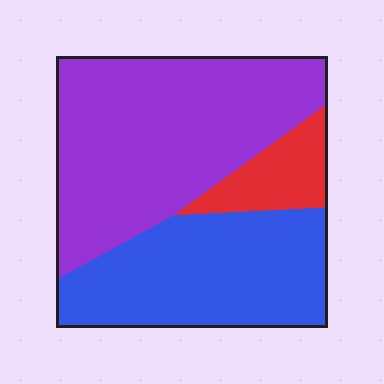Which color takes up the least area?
Red, at roughly 10%.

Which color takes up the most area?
Purple, at roughly 50%.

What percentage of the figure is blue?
Blue takes up about three eighths (3/8) of the figure.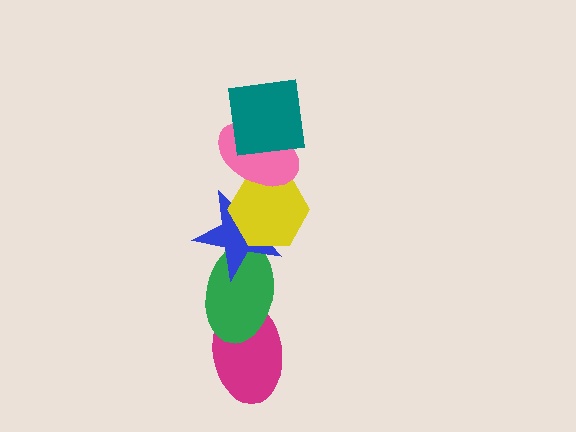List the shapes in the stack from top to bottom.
From top to bottom: the teal square, the pink ellipse, the yellow hexagon, the blue star, the green ellipse, the magenta ellipse.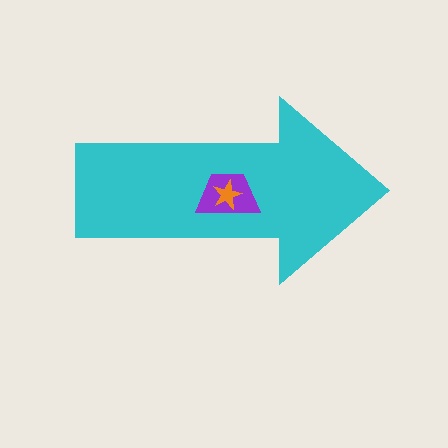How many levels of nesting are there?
3.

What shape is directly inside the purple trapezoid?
The orange star.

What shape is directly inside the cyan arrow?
The purple trapezoid.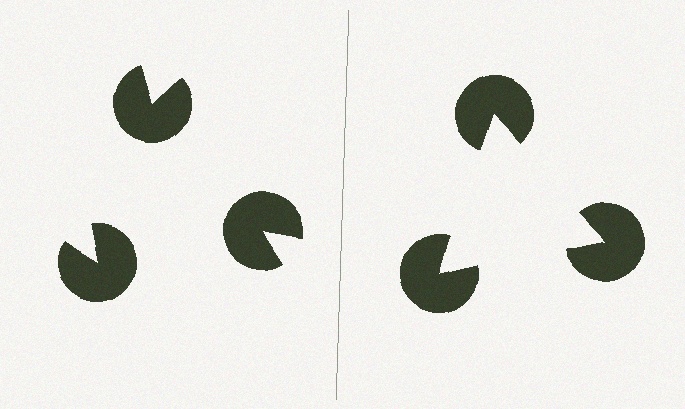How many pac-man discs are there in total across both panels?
6 — 3 on each side.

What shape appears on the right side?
An illusory triangle.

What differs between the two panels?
The pac-man discs are positioned identically on both sides; only the wedge orientations differ. On the right they align to a triangle; on the left they are misaligned.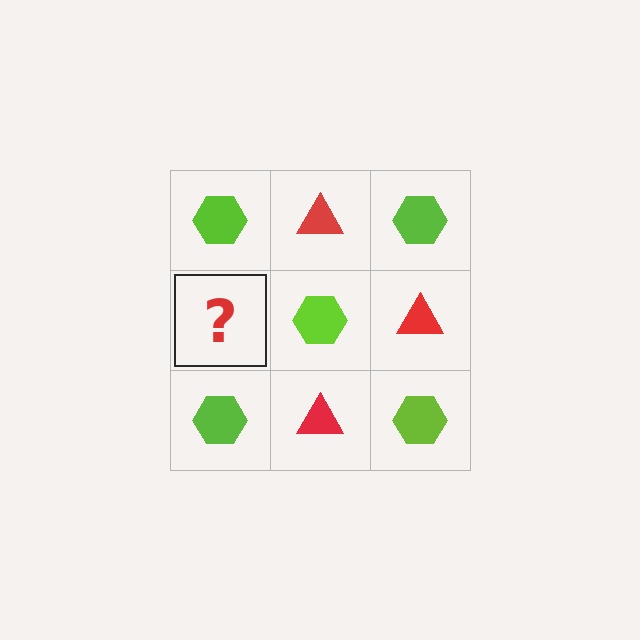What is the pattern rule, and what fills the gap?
The rule is that it alternates lime hexagon and red triangle in a checkerboard pattern. The gap should be filled with a red triangle.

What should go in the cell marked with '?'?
The missing cell should contain a red triangle.